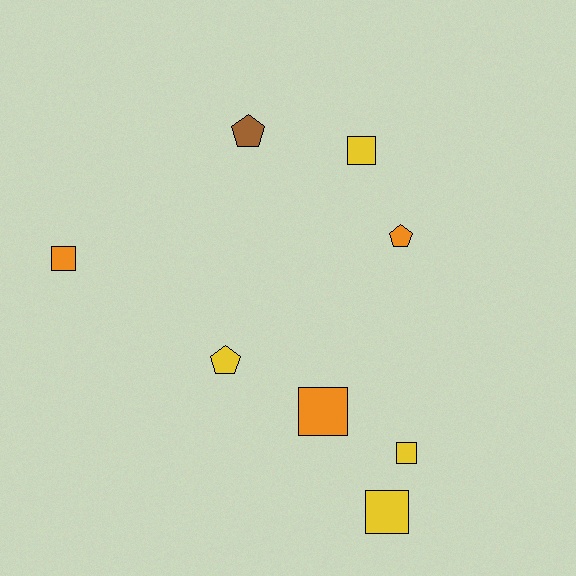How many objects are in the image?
There are 8 objects.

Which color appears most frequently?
Yellow, with 4 objects.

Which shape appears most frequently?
Square, with 5 objects.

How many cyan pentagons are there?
There are no cyan pentagons.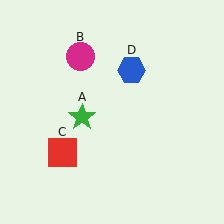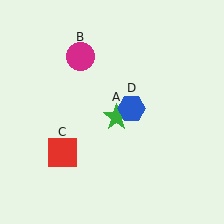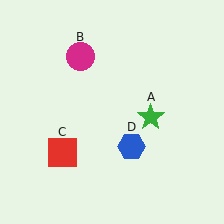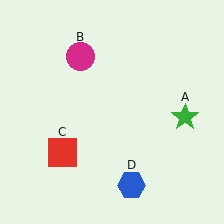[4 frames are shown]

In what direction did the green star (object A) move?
The green star (object A) moved right.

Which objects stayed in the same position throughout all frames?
Magenta circle (object B) and red square (object C) remained stationary.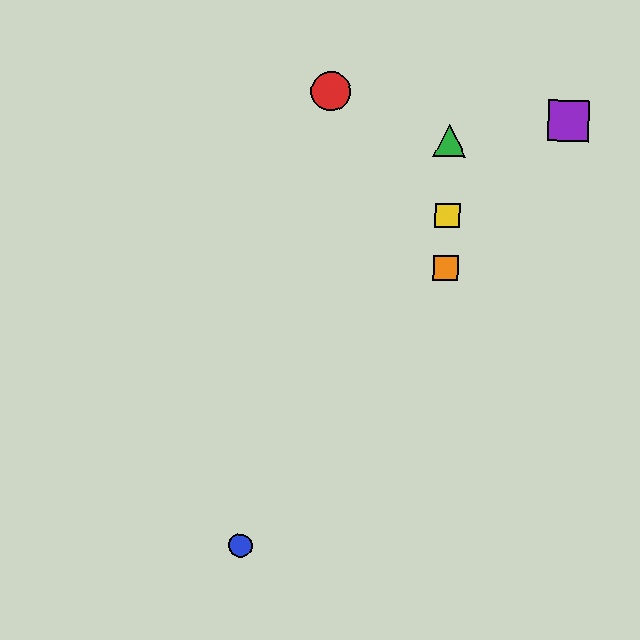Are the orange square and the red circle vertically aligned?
No, the orange square is at x≈446 and the red circle is at x≈331.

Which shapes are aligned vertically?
The green triangle, the yellow square, the orange square are aligned vertically.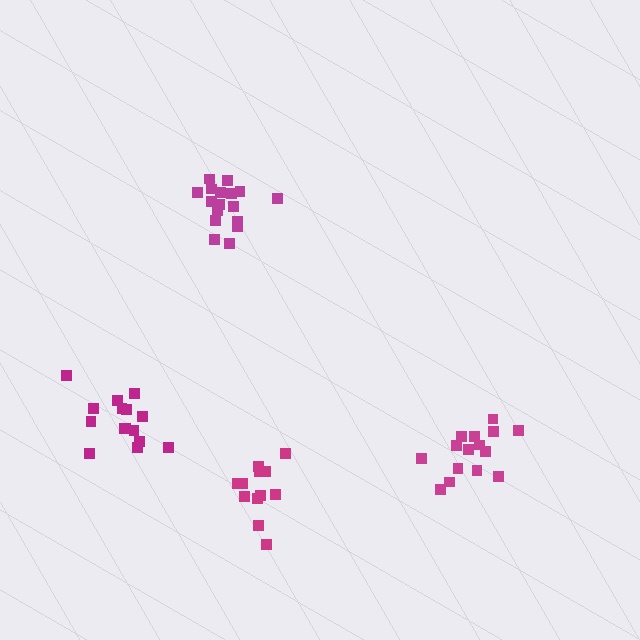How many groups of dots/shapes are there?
There are 4 groups.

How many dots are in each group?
Group 1: 15 dots, Group 2: 15 dots, Group 3: 17 dots, Group 4: 12 dots (59 total).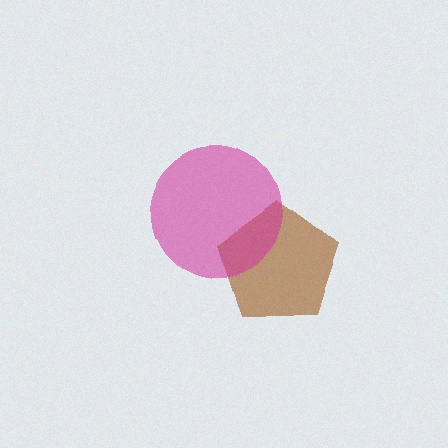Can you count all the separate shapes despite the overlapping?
Yes, there are 2 separate shapes.